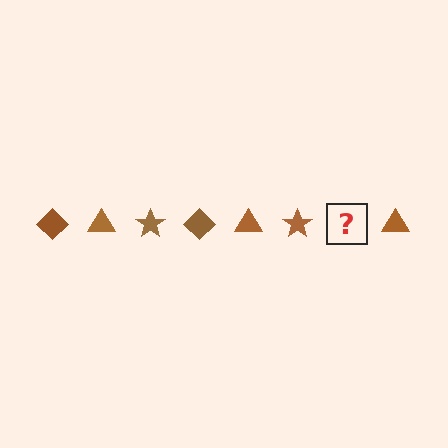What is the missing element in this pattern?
The missing element is a brown diamond.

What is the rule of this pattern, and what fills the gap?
The rule is that the pattern cycles through diamond, triangle, star shapes in brown. The gap should be filled with a brown diamond.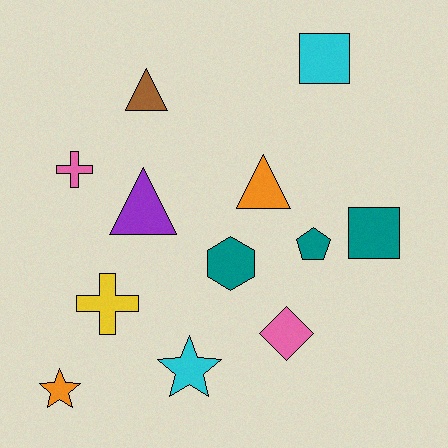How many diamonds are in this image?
There is 1 diamond.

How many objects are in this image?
There are 12 objects.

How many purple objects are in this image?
There is 1 purple object.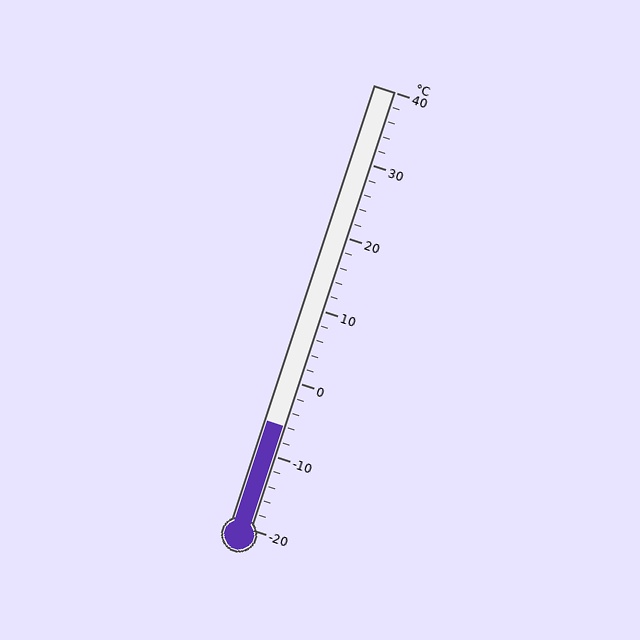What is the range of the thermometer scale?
The thermometer scale ranges from -20°C to 40°C.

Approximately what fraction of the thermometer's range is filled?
The thermometer is filled to approximately 25% of its range.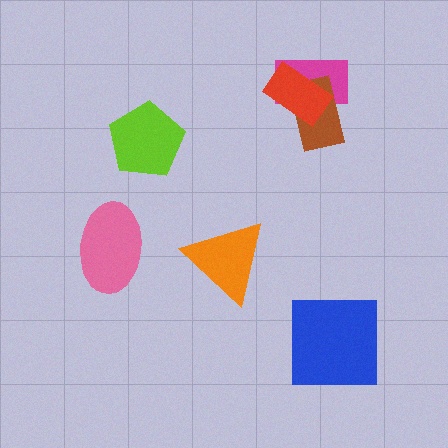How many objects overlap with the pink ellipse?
0 objects overlap with the pink ellipse.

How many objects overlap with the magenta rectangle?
2 objects overlap with the magenta rectangle.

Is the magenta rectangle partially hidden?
Yes, it is partially covered by another shape.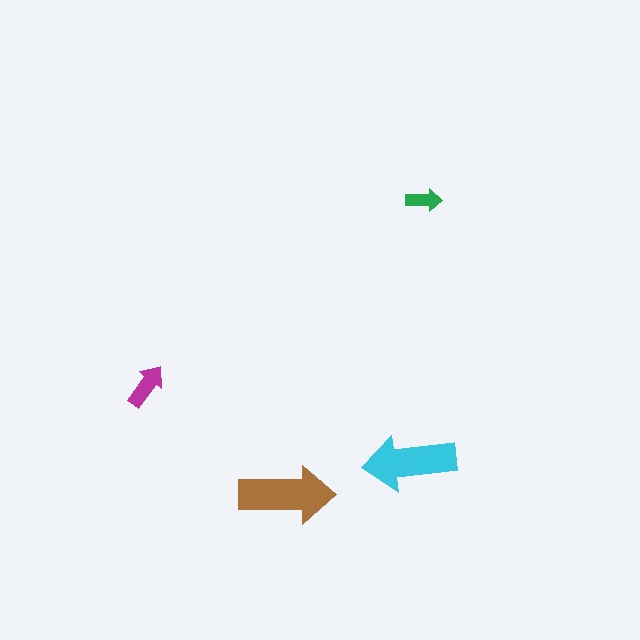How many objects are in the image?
There are 4 objects in the image.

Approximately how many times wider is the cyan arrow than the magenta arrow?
About 2 times wider.